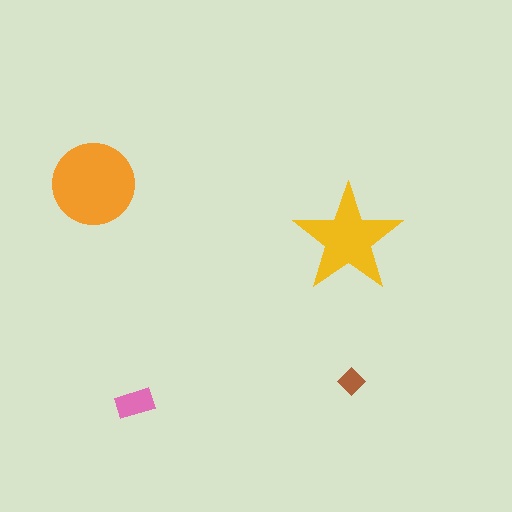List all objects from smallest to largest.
The brown diamond, the pink rectangle, the yellow star, the orange circle.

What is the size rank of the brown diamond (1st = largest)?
4th.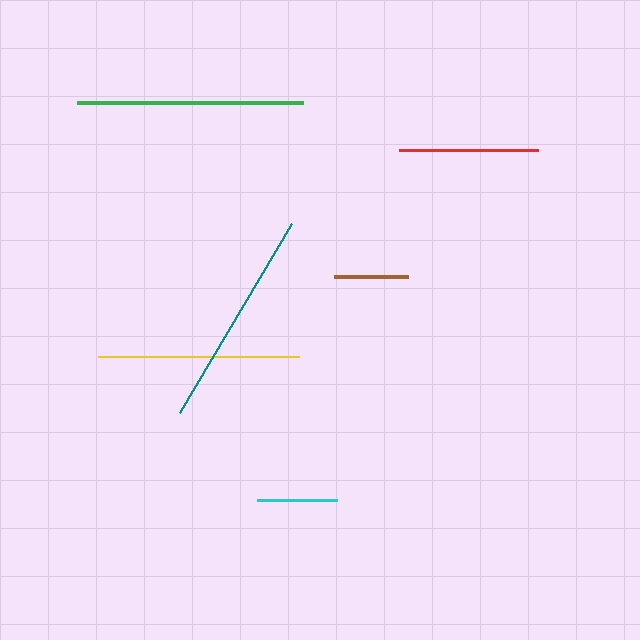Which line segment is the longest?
The green line is the longest at approximately 225 pixels.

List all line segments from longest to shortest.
From longest to shortest: green, teal, yellow, red, cyan, brown.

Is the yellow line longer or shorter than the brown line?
The yellow line is longer than the brown line.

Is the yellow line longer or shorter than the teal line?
The teal line is longer than the yellow line.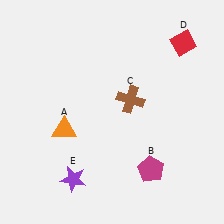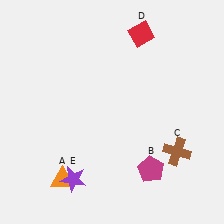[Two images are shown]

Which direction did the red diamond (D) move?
The red diamond (D) moved left.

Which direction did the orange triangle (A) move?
The orange triangle (A) moved down.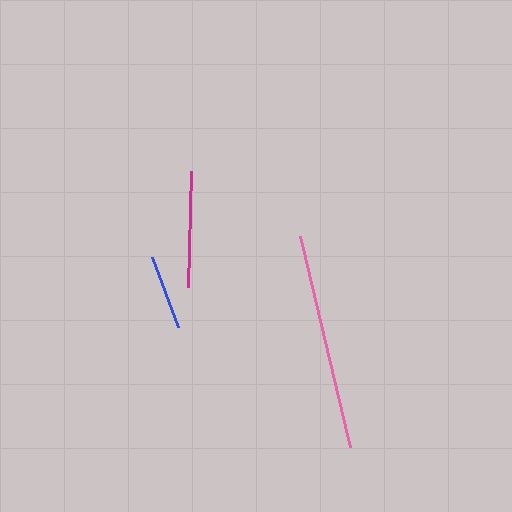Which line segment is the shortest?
The blue line is the shortest at approximately 75 pixels.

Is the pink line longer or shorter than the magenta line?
The pink line is longer than the magenta line.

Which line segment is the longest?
The pink line is the longest at approximately 216 pixels.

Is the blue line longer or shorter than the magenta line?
The magenta line is longer than the blue line.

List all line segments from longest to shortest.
From longest to shortest: pink, magenta, blue.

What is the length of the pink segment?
The pink segment is approximately 216 pixels long.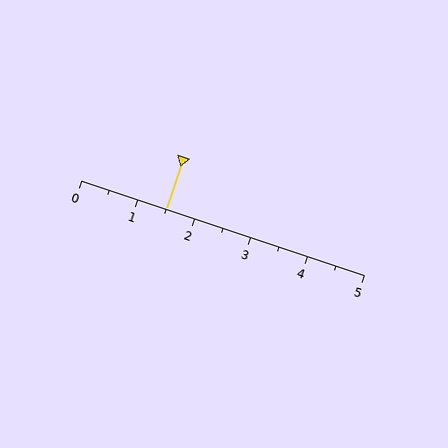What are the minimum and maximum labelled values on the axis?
The axis runs from 0 to 5.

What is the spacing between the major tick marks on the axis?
The major ticks are spaced 1 apart.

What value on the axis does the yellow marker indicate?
The marker indicates approximately 1.5.